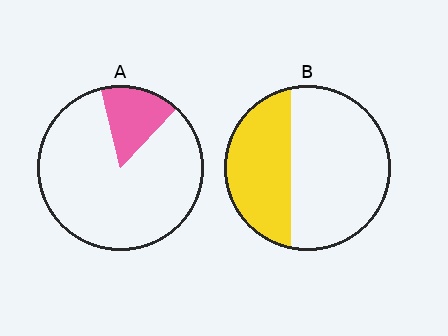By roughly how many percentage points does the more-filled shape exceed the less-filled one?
By roughly 20 percentage points (B over A).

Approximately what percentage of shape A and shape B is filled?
A is approximately 15% and B is approximately 35%.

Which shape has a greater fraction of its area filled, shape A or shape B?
Shape B.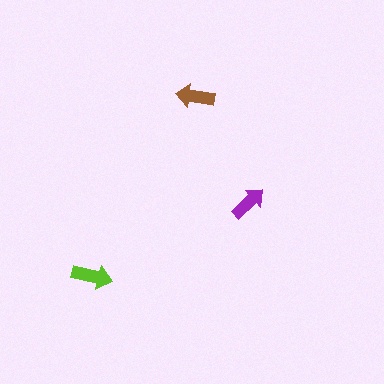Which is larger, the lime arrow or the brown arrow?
The lime one.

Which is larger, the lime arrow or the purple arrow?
The lime one.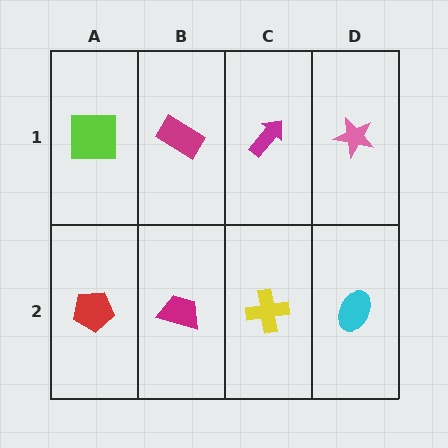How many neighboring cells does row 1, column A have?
2.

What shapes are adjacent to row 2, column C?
A magenta arrow (row 1, column C), a magenta trapezoid (row 2, column B), a cyan ellipse (row 2, column D).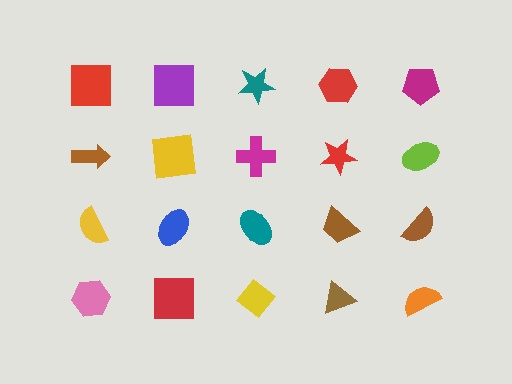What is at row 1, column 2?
A purple square.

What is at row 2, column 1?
A brown arrow.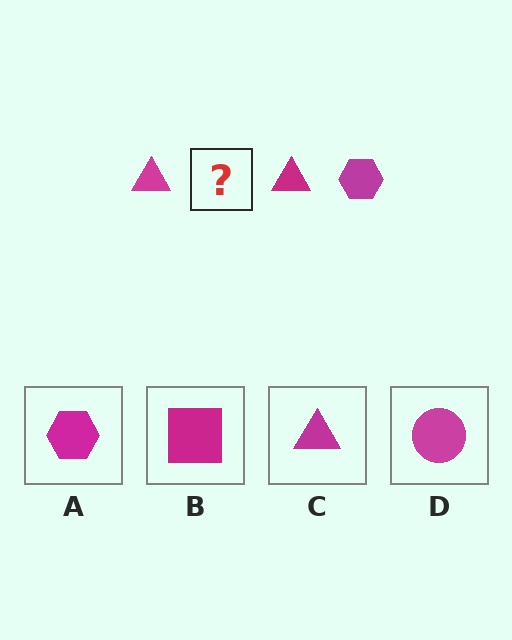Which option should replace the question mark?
Option A.